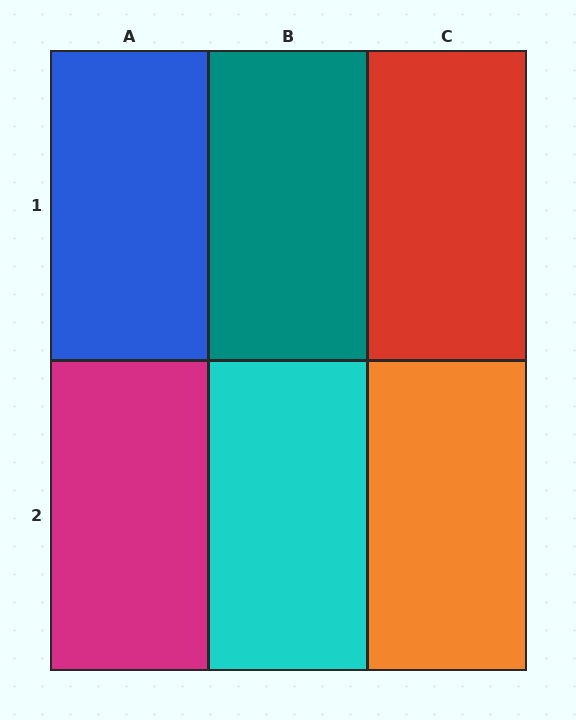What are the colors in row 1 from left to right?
Blue, teal, red.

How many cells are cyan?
1 cell is cyan.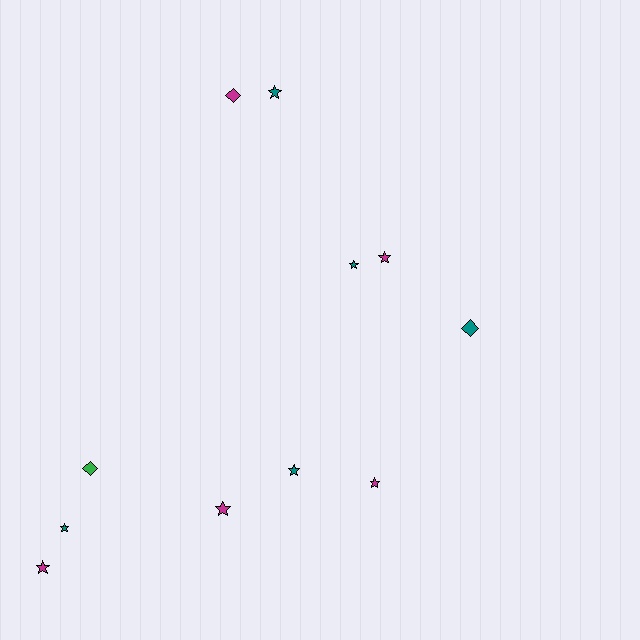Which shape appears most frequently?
Star, with 8 objects.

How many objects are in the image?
There are 11 objects.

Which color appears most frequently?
Magenta, with 5 objects.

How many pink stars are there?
There are no pink stars.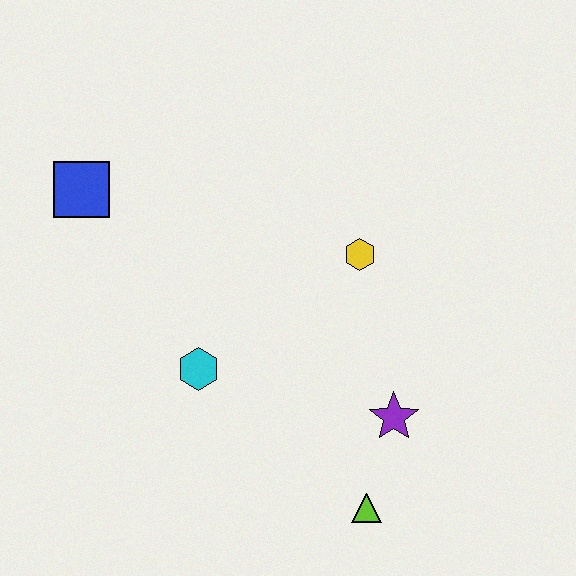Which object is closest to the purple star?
The lime triangle is closest to the purple star.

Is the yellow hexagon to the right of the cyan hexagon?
Yes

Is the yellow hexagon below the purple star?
No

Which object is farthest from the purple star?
The blue square is farthest from the purple star.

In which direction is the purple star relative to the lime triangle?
The purple star is above the lime triangle.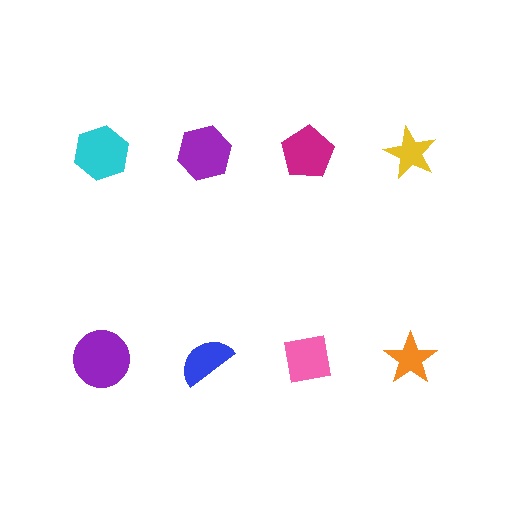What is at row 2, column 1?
A purple circle.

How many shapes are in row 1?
4 shapes.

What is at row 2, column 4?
An orange star.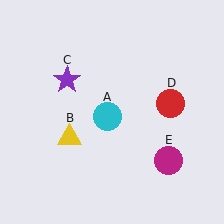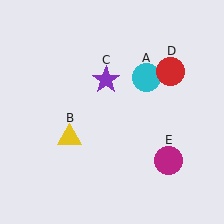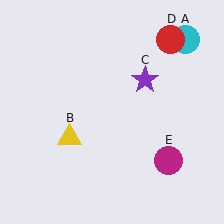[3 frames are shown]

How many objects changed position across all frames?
3 objects changed position: cyan circle (object A), purple star (object C), red circle (object D).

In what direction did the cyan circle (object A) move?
The cyan circle (object A) moved up and to the right.